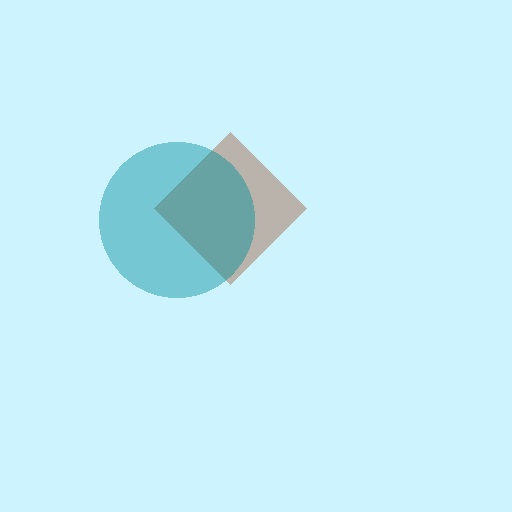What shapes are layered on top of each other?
The layered shapes are: a brown diamond, a teal circle.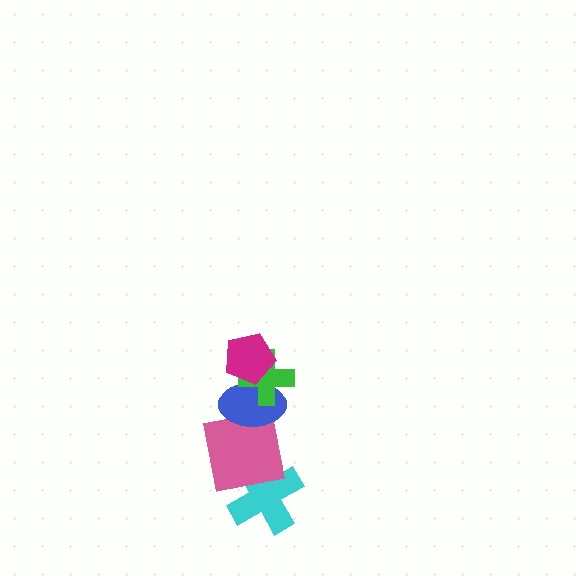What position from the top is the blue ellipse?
The blue ellipse is 3rd from the top.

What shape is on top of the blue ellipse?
The green cross is on top of the blue ellipse.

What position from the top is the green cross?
The green cross is 2nd from the top.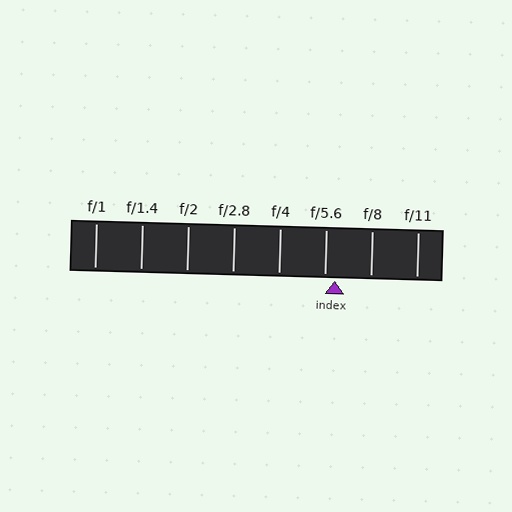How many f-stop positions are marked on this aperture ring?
There are 8 f-stop positions marked.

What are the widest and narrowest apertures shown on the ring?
The widest aperture shown is f/1 and the narrowest is f/11.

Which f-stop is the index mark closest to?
The index mark is closest to f/5.6.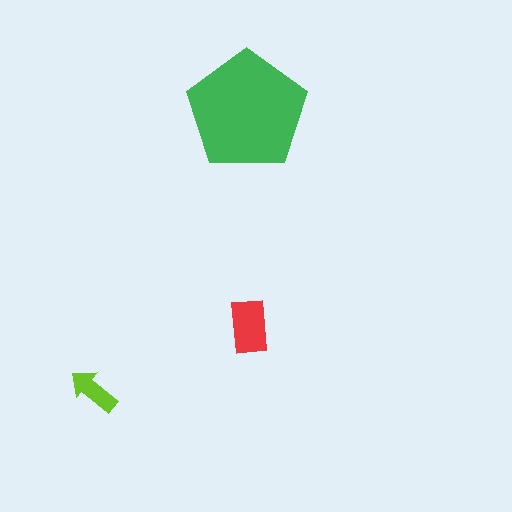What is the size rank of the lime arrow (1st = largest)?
3rd.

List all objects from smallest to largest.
The lime arrow, the red rectangle, the green pentagon.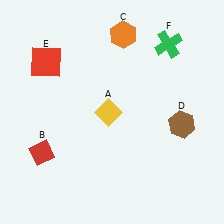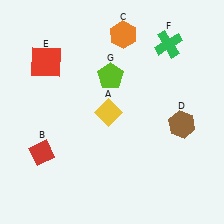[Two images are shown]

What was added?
A lime pentagon (G) was added in Image 2.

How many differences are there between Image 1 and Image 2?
There is 1 difference between the two images.